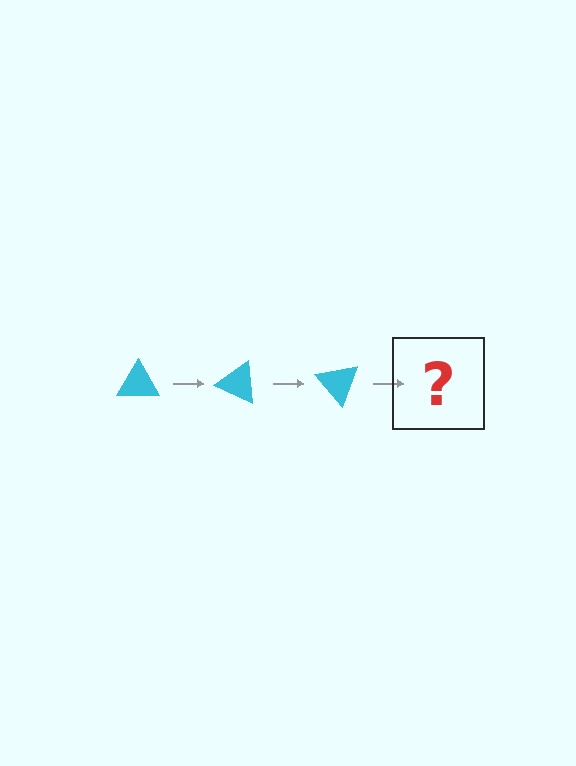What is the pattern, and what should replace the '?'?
The pattern is that the triangle rotates 25 degrees each step. The '?' should be a cyan triangle rotated 75 degrees.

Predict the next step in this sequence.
The next step is a cyan triangle rotated 75 degrees.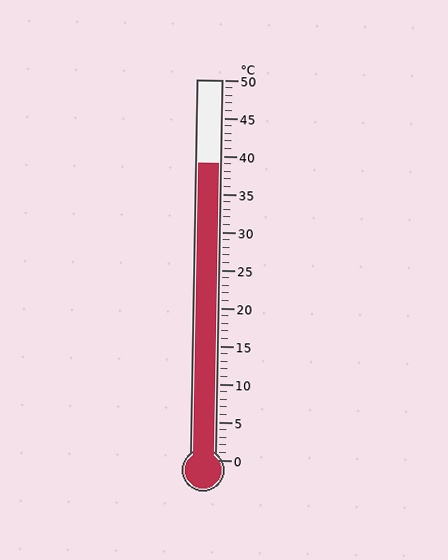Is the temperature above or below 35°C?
The temperature is above 35°C.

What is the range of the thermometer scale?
The thermometer scale ranges from 0°C to 50°C.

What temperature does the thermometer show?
The thermometer shows approximately 39°C.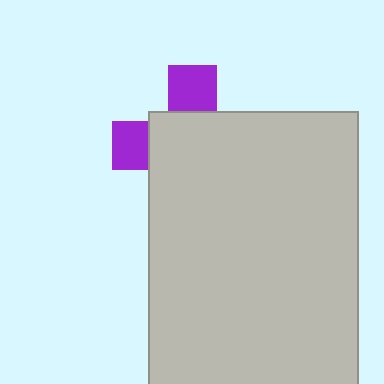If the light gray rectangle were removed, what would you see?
You would see the complete purple cross.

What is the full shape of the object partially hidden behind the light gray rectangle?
The partially hidden object is a purple cross.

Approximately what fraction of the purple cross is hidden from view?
Roughly 70% of the purple cross is hidden behind the light gray rectangle.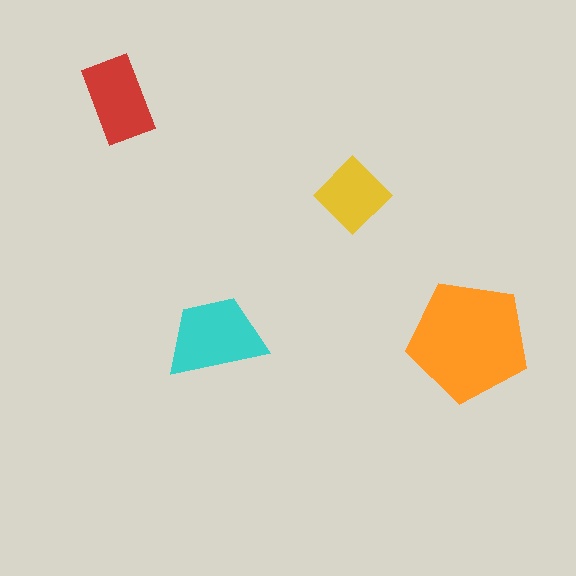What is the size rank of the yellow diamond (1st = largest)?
4th.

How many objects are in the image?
There are 4 objects in the image.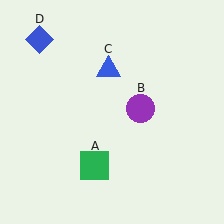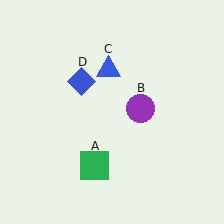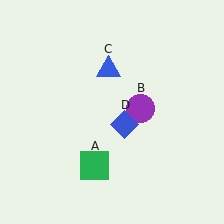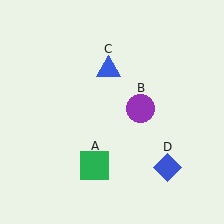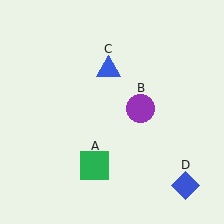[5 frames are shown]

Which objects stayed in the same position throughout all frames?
Green square (object A) and purple circle (object B) and blue triangle (object C) remained stationary.